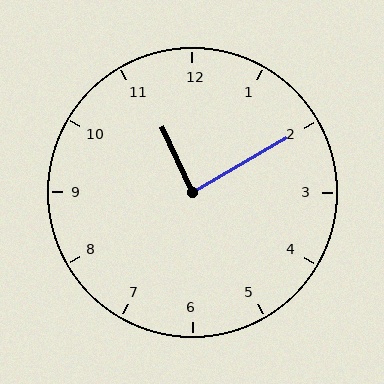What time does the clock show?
11:10.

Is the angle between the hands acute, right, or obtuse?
It is right.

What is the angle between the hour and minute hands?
Approximately 85 degrees.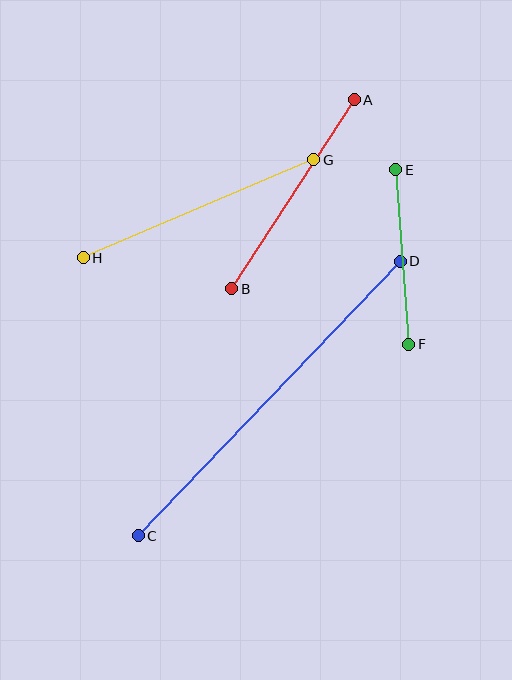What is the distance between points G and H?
The distance is approximately 251 pixels.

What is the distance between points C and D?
The distance is approximately 380 pixels.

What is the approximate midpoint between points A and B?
The midpoint is at approximately (293, 194) pixels.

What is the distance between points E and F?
The distance is approximately 175 pixels.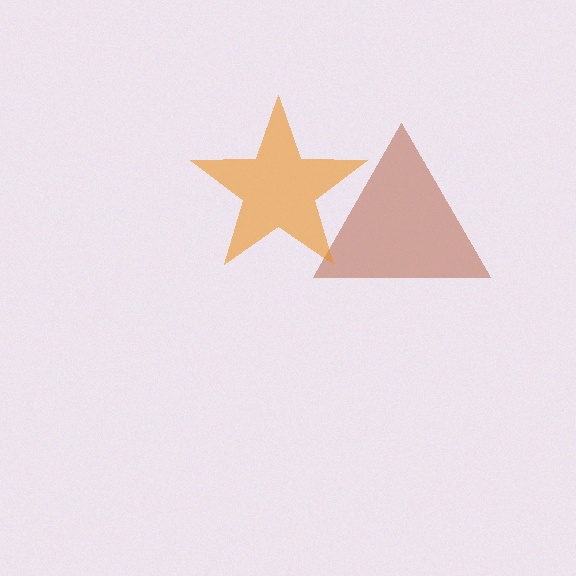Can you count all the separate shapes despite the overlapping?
Yes, there are 2 separate shapes.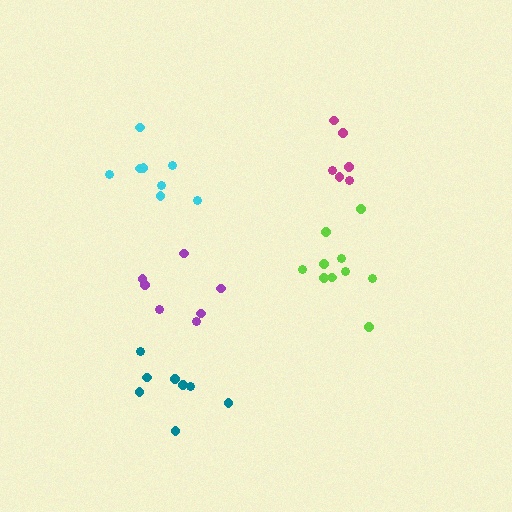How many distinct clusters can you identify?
There are 5 distinct clusters.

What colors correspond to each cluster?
The clusters are colored: cyan, lime, magenta, purple, teal.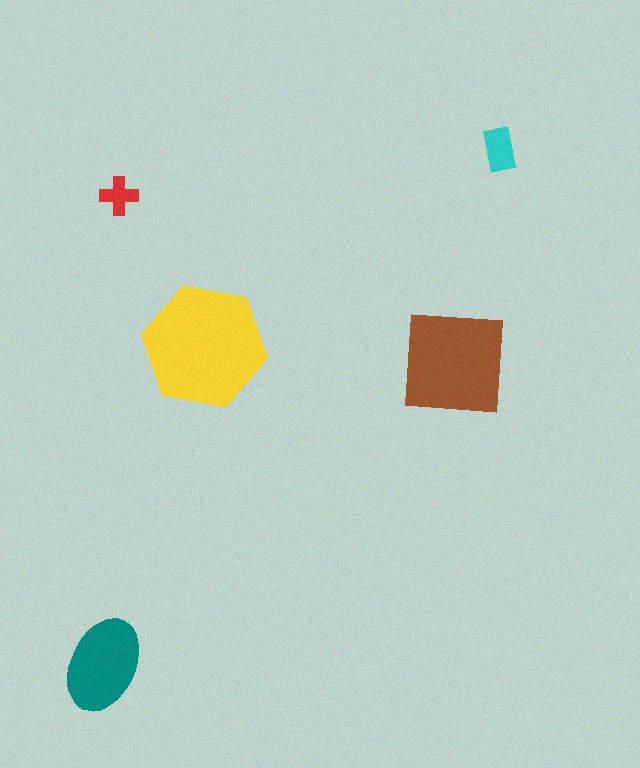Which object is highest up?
The cyan rectangle is topmost.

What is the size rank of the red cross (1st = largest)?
5th.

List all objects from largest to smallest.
The yellow hexagon, the brown square, the teal ellipse, the cyan rectangle, the red cross.